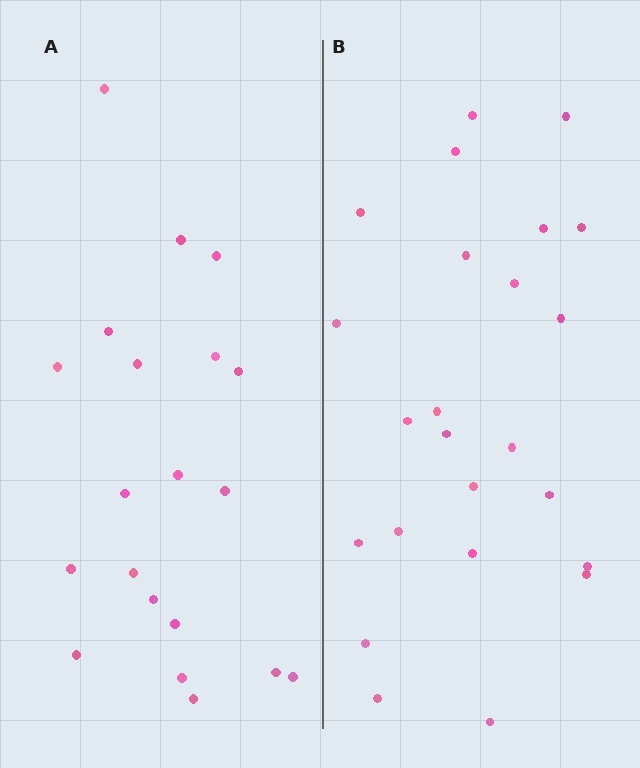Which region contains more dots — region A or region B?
Region B (the right region) has more dots.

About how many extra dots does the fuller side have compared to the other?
Region B has about 4 more dots than region A.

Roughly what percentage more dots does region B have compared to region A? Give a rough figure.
About 20% more.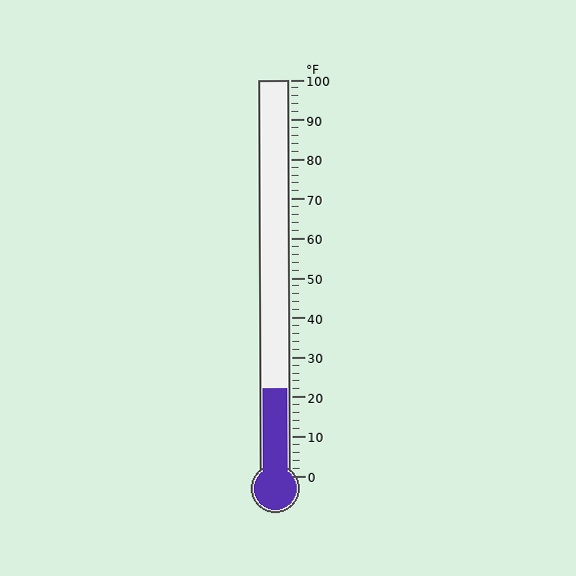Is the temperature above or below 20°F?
The temperature is above 20°F.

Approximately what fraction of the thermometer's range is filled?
The thermometer is filled to approximately 20% of its range.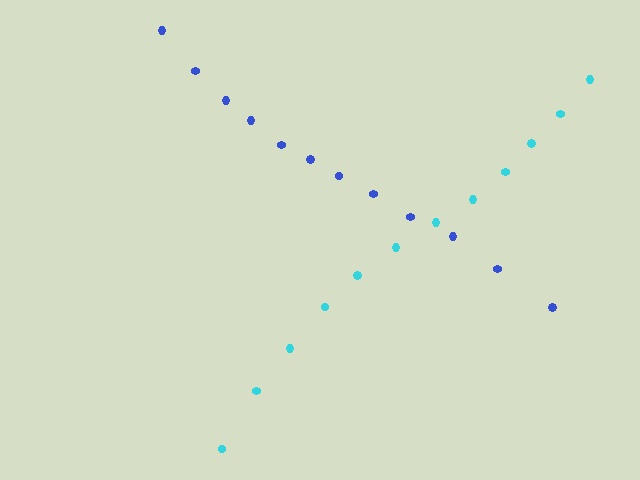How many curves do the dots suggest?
There are 2 distinct paths.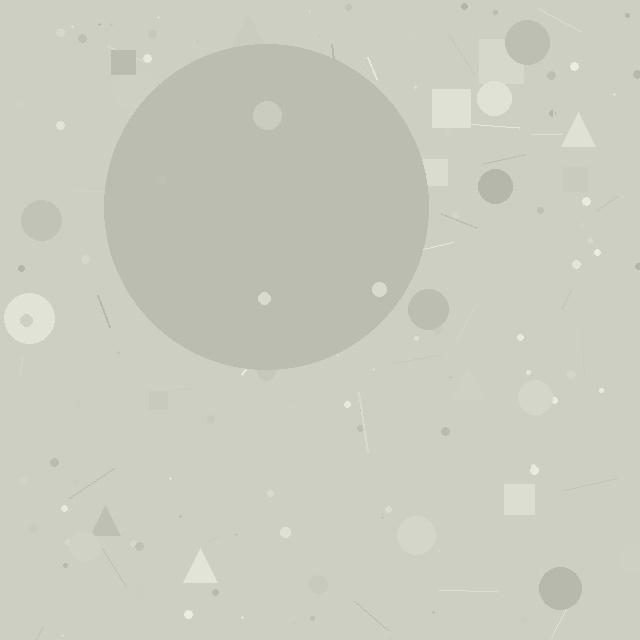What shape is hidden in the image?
A circle is hidden in the image.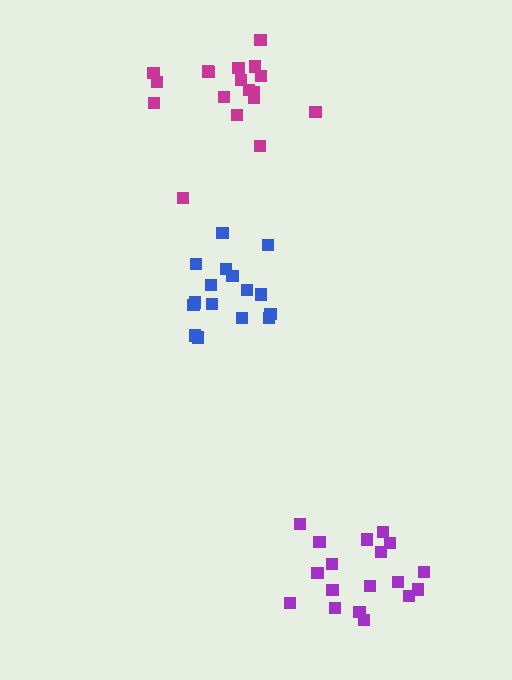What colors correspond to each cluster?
The clusters are colored: magenta, blue, purple.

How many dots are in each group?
Group 1: 18 dots, Group 2: 16 dots, Group 3: 18 dots (52 total).